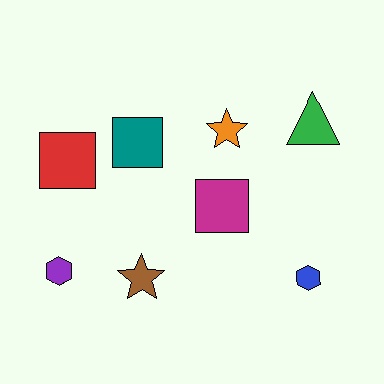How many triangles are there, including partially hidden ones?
There is 1 triangle.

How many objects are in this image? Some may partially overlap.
There are 8 objects.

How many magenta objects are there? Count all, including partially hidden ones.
There is 1 magenta object.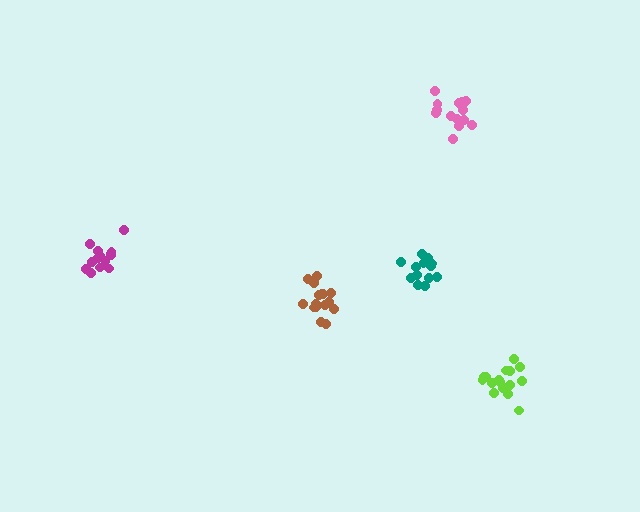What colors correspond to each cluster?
The clusters are colored: teal, brown, pink, magenta, lime.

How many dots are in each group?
Group 1: 13 dots, Group 2: 16 dots, Group 3: 15 dots, Group 4: 14 dots, Group 5: 16 dots (74 total).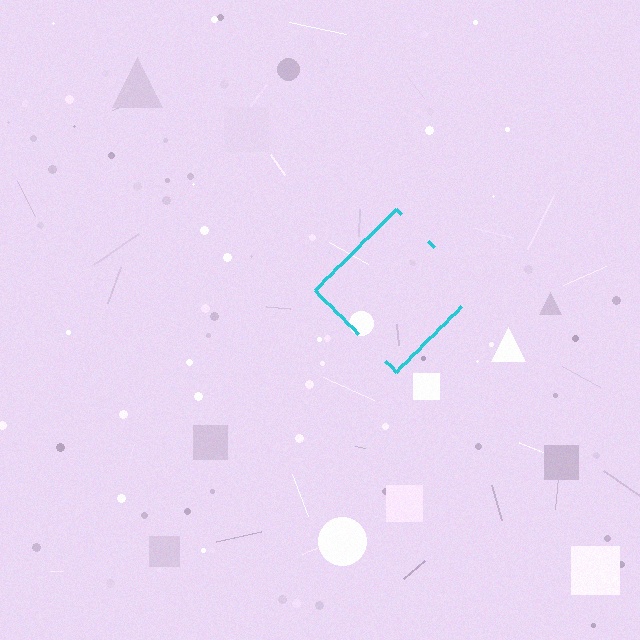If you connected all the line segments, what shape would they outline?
They would outline a diamond.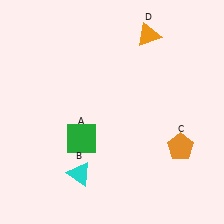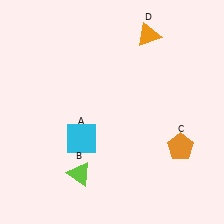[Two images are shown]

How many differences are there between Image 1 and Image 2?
There are 2 differences between the two images.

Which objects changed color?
A changed from green to cyan. B changed from cyan to lime.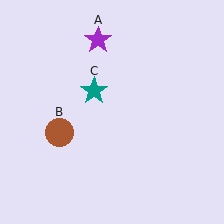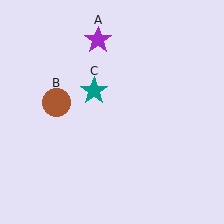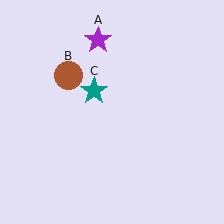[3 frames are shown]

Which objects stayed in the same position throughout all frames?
Purple star (object A) and teal star (object C) remained stationary.